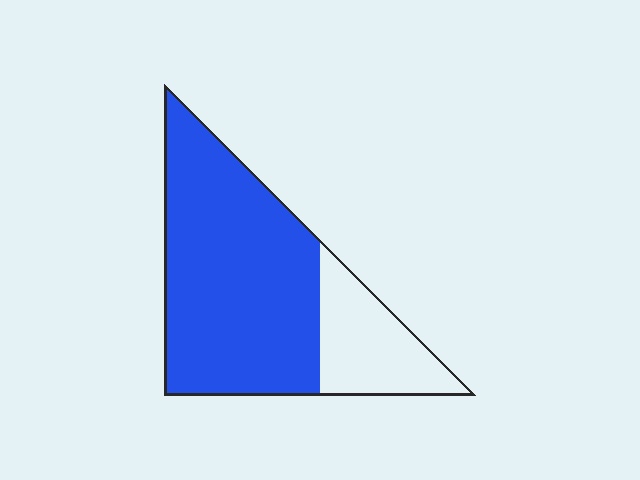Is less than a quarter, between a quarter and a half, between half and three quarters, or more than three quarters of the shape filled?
Between half and three quarters.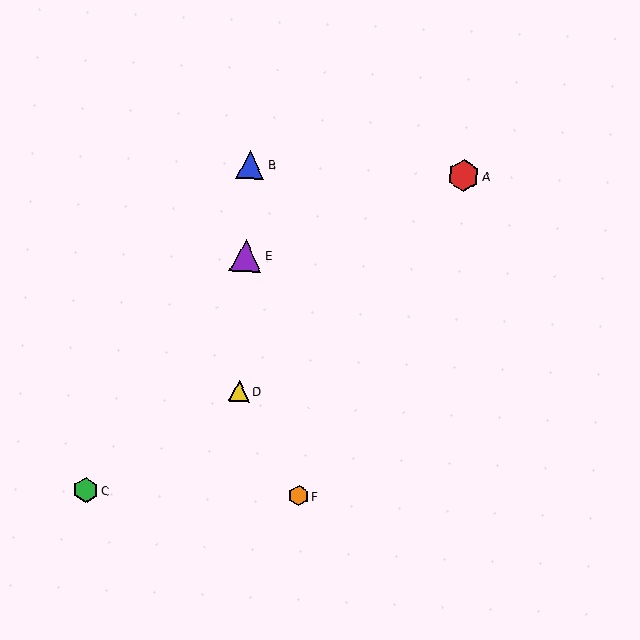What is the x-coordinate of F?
Object F is at x≈298.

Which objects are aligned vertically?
Objects B, D, E are aligned vertically.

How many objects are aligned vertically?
3 objects (B, D, E) are aligned vertically.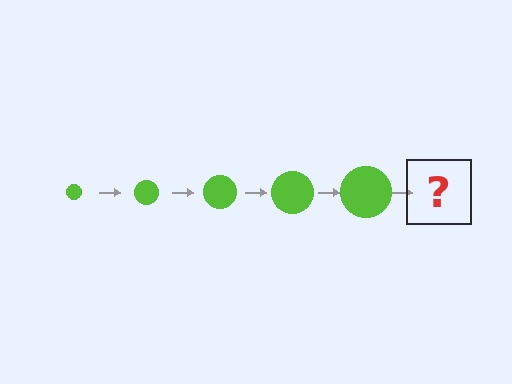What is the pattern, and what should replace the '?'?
The pattern is that the circle gets progressively larger each step. The '?' should be a lime circle, larger than the previous one.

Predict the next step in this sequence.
The next step is a lime circle, larger than the previous one.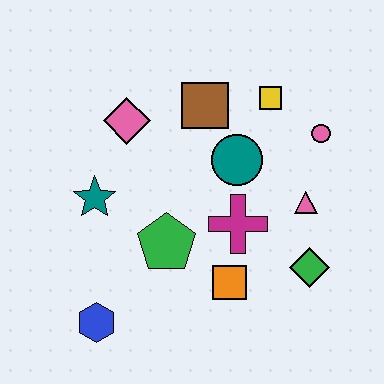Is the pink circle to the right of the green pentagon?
Yes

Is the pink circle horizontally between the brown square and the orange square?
No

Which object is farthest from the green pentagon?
The pink circle is farthest from the green pentagon.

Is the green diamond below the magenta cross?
Yes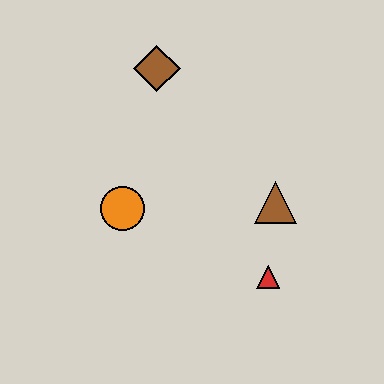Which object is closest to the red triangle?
The brown triangle is closest to the red triangle.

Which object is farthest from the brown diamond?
The red triangle is farthest from the brown diamond.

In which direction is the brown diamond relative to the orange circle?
The brown diamond is above the orange circle.